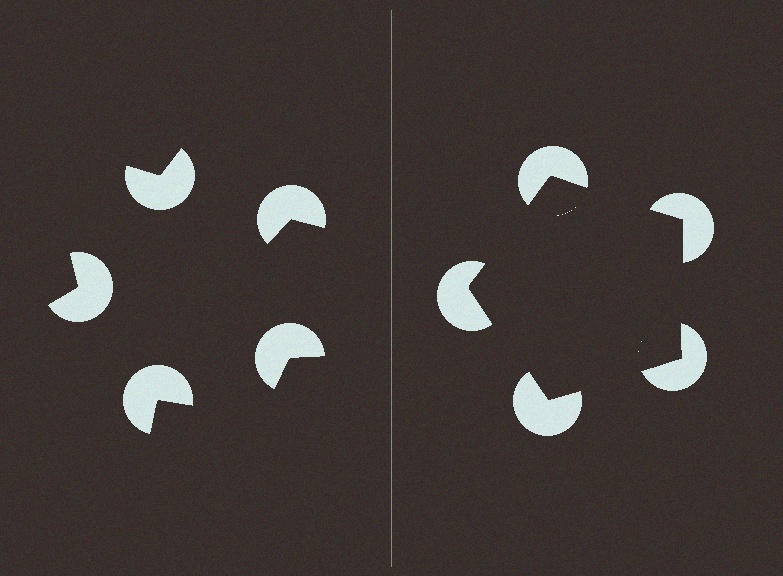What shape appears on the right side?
An illusory pentagon.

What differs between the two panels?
The pac-man discs are positioned identically on both sides; only the wedge orientations differ. On the right they align to a pentagon; on the left they are misaligned.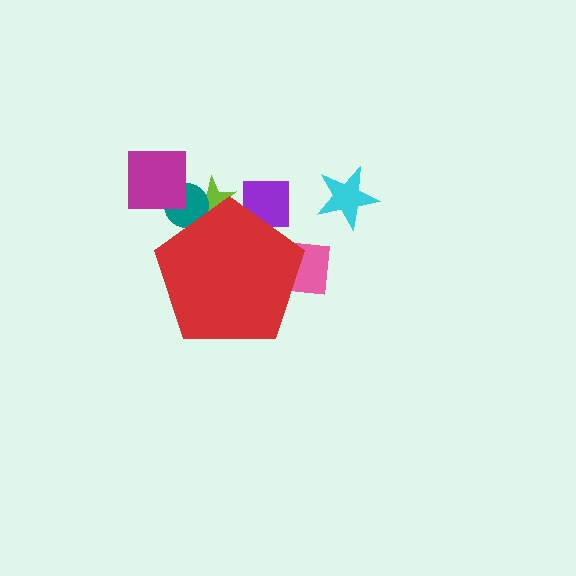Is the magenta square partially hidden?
No, the magenta square is fully visible.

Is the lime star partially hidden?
Yes, the lime star is partially hidden behind the red pentagon.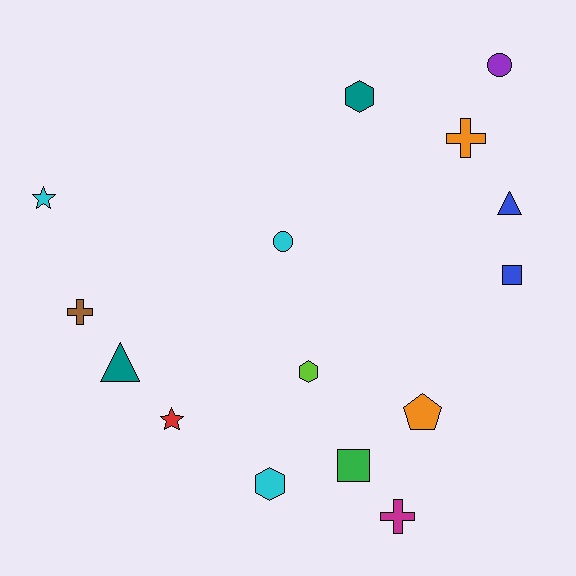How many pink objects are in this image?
There are no pink objects.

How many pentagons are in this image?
There is 1 pentagon.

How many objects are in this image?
There are 15 objects.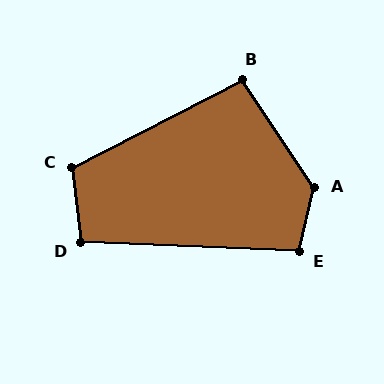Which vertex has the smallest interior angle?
B, at approximately 97 degrees.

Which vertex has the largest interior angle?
A, at approximately 133 degrees.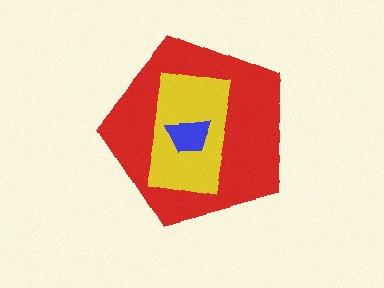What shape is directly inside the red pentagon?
The yellow rectangle.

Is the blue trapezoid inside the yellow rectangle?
Yes.